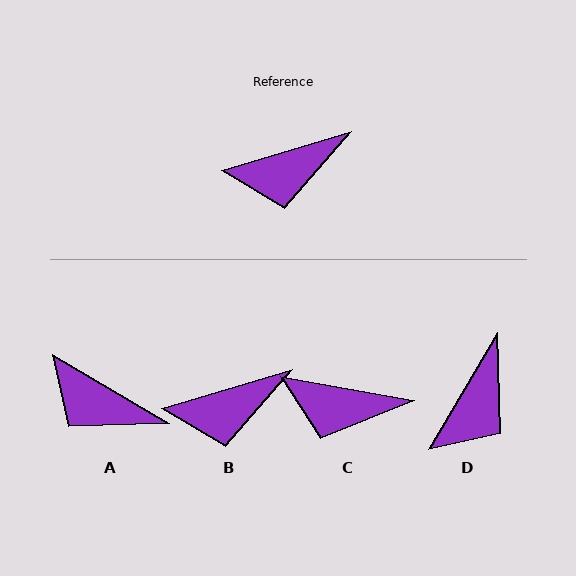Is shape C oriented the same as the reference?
No, it is off by about 27 degrees.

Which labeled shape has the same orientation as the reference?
B.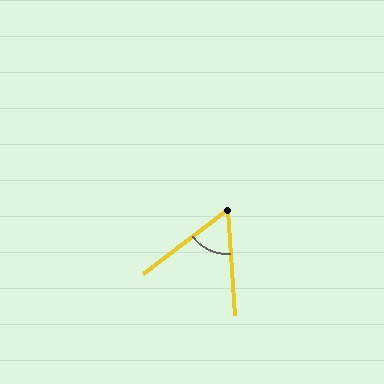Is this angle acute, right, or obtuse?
It is acute.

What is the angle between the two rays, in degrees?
Approximately 57 degrees.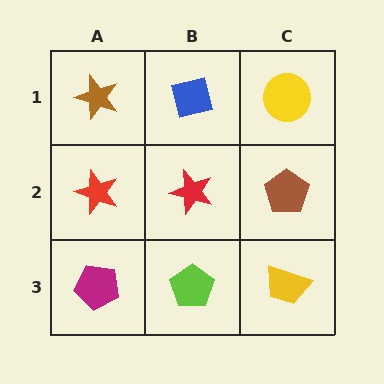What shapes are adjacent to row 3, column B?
A red star (row 2, column B), a magenta pentagon (row 3, column A), a yellow trapezoid (row 3, column C).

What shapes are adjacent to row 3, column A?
A red star (row 2, column A), a lime pentagon (row 3, column B).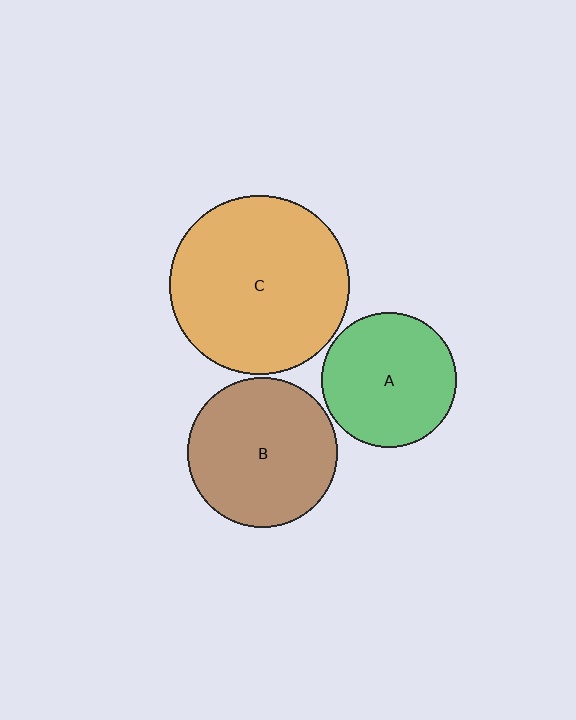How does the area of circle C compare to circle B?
Approximately 1.4 times.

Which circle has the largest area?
Circle C (orange).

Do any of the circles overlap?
No, none of the circles overlap.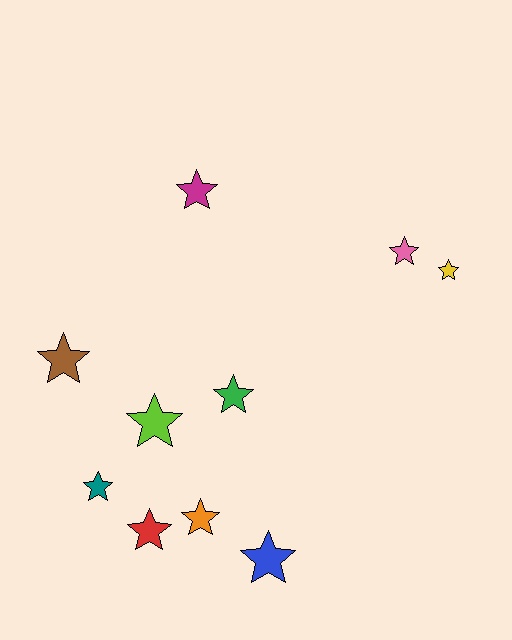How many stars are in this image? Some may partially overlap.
There are 10 stars.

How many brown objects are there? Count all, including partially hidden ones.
There is 1 brown object.